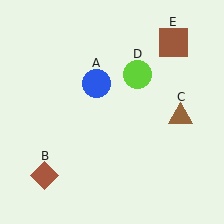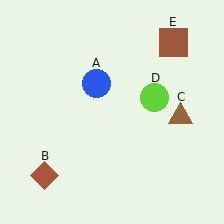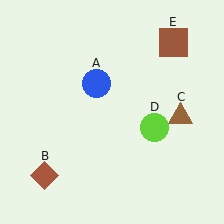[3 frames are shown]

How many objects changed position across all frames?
1 object changed position: lime circle (object D).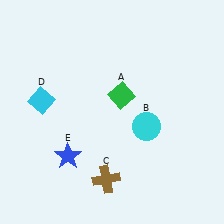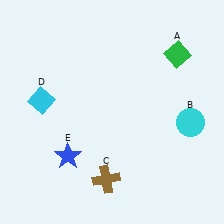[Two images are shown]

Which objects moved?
The objects that moved are: the green diamond (A), the cyan circle (B).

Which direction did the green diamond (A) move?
The green diamond (A) moved right.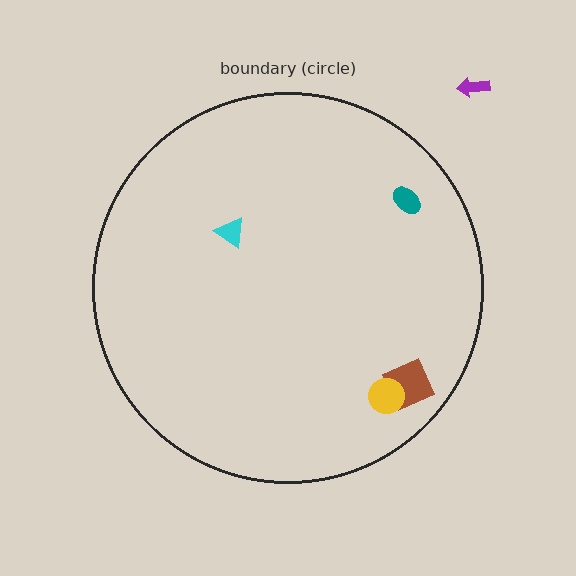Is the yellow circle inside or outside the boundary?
Inside.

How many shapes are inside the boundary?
4 inside, 1 outside.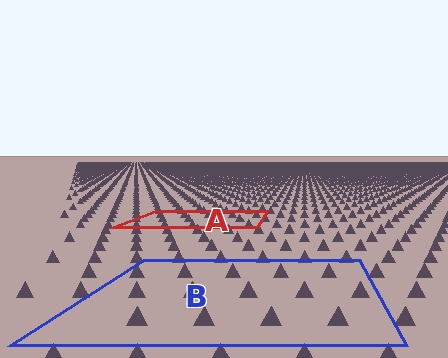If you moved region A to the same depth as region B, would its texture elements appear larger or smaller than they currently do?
They would appear larger. At a closer depth, the same texture elements are projected at a bigger on-screen size.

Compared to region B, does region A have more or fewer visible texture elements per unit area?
Region A has more texture elements per unit area — they are packed more densely because it is farther away.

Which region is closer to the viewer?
Region B is closer. The texture elements there are larger and more spread out.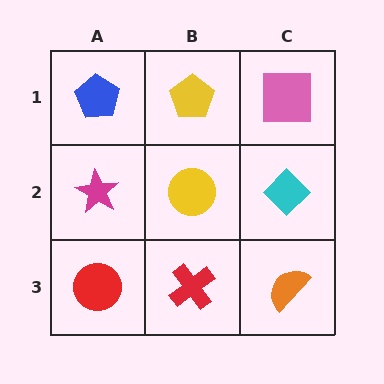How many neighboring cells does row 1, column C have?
2.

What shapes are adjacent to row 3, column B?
A yellow circle (row 2, column B), a red circle (row 3, column A), an orange semicircle (row 3, column C).